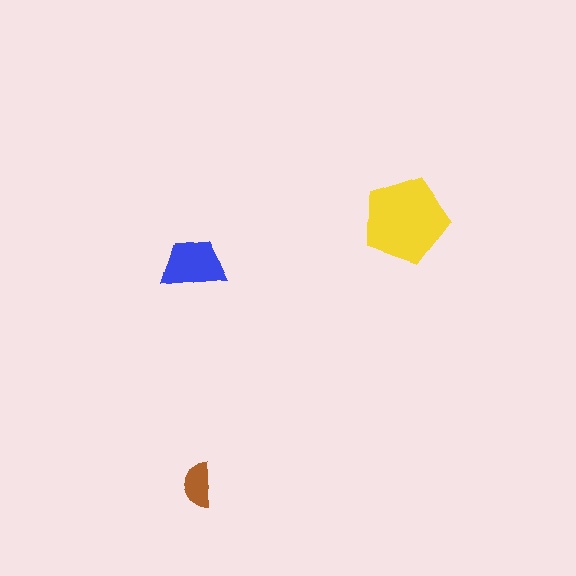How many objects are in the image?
There are 3 objects in the image.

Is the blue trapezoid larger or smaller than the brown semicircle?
Larger.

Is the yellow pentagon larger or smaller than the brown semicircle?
Larger.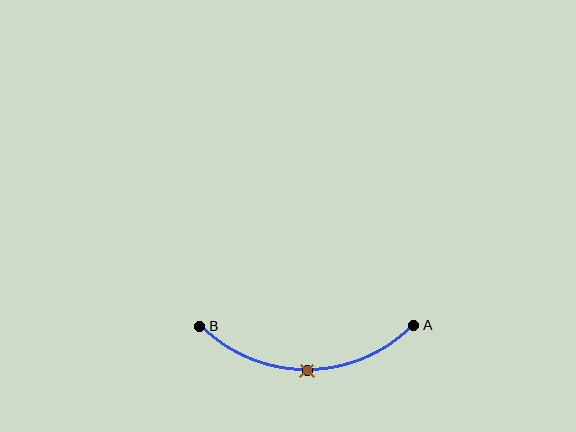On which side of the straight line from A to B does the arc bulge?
The arc bulges below the straight line connecting A and B.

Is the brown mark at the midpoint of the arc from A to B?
Yes. The brown mark lies on the arc at equal arc-length from both A and B — it is the arc midpoint.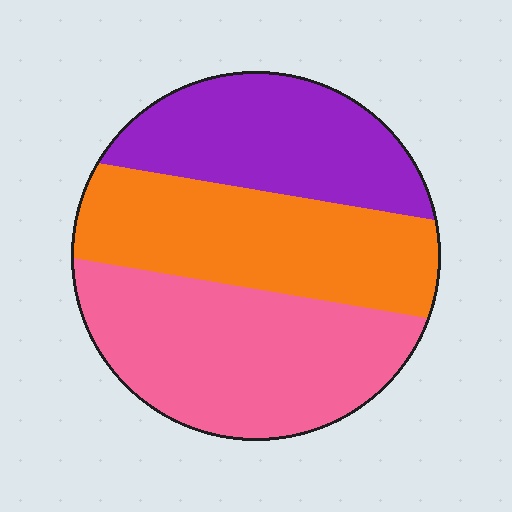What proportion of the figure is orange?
Orange takes up between a sixth and a third of the figure.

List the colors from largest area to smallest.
From largest to smallest: pink, orange, purple.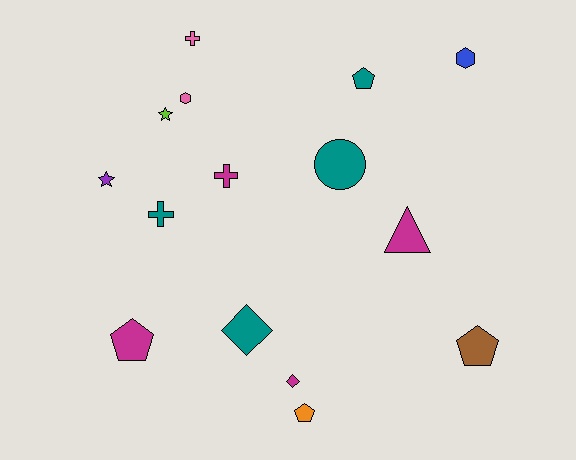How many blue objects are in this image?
There is 1 blue object.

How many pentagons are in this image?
There are 4 pentagons.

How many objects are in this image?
There are 15 objects.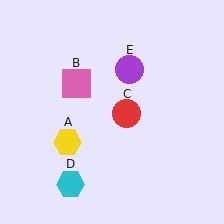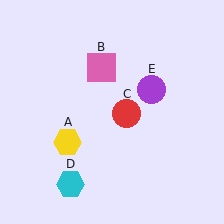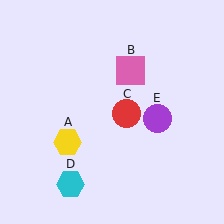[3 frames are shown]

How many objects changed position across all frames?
2 objects changed position: pink square (object B), purple circle (object E).